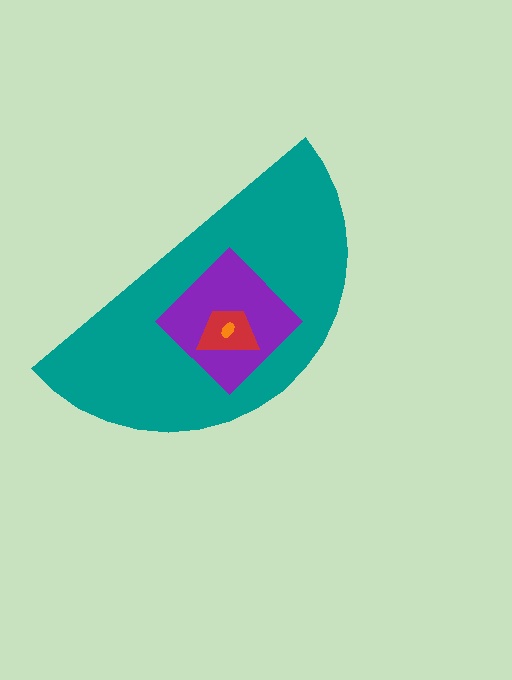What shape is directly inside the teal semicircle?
The purple diamond.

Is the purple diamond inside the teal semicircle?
Yes.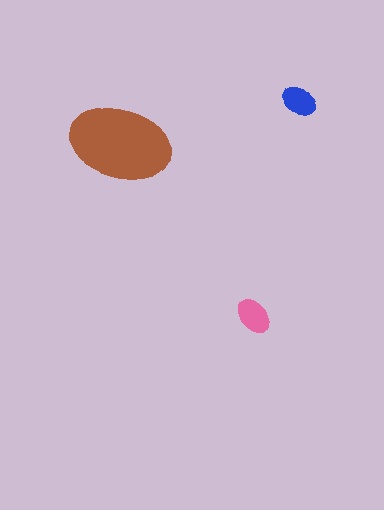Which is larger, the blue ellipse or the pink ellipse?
The pink one.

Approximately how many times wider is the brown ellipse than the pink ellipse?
About 2.5 times wider.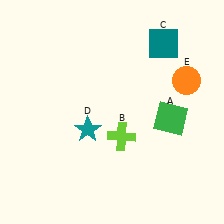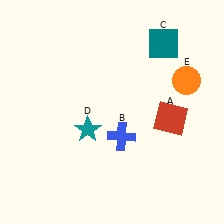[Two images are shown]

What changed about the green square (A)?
In Image 1, A is green. In Image 2, it changed to red.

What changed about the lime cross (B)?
In Image 1, B is lime. In Image 2, it changed to blue.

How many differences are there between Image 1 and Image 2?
There are 2 differences between the two images.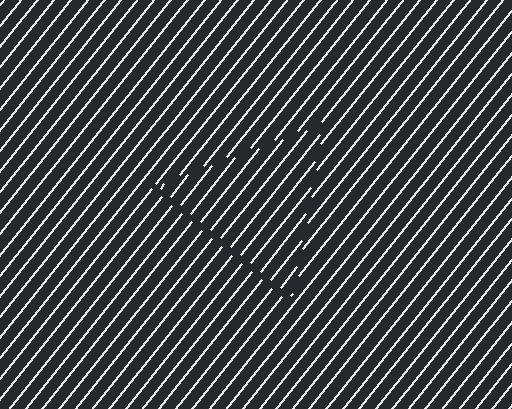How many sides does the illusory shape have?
3 sides — the line-ends trace a triangle.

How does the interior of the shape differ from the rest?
The interior of the shape contains the same grating, shifted by half a period — the contour is defined by the phase discontinuity where line-ends from the inner and outer gratings abut.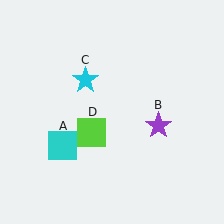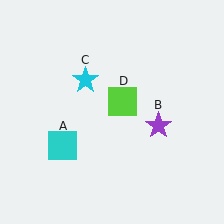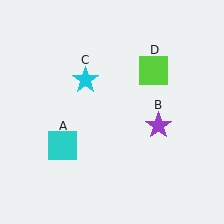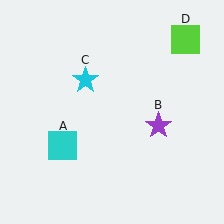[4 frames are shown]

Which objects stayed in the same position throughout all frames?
Cyan square (object A) and purple star (object B) and cyan star (object C) remained stationary.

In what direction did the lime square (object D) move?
The lime square (object D) moved up and to the right.